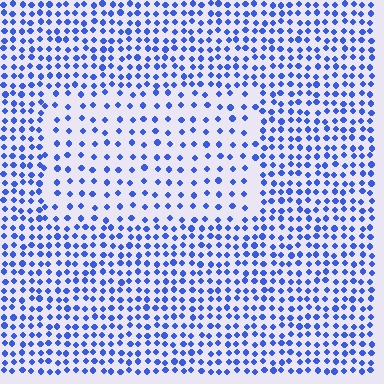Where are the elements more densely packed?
The elements are more densely packed outside the rectangle boundary.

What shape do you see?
I see a rectangle.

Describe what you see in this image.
The image contains small blue elements arranged at two different densities. A rectangle-shaped region is visible where the elements are less densely packed than the surrounding area.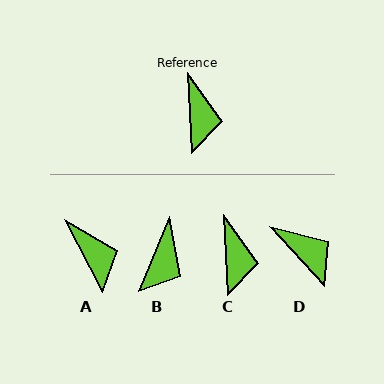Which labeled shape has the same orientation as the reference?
C.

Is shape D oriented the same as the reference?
No, it is off by about 40 degrees.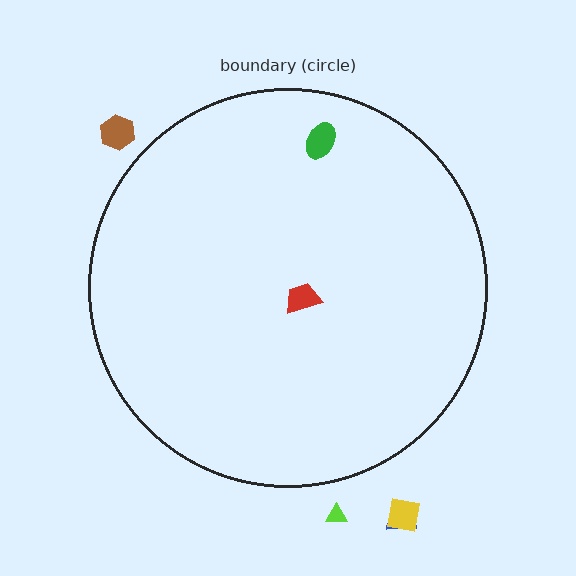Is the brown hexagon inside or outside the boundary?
Outside.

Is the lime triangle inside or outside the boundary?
Outside.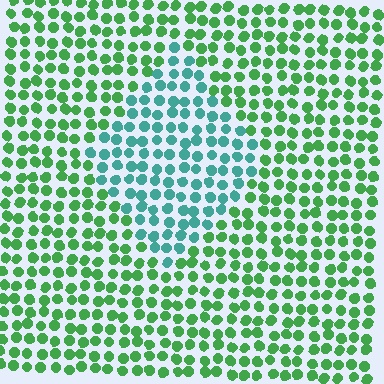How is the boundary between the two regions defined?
The boundary is defined purely by a slight shift in hue (about 47 degrees). Spacing, size, and orientation are identical on both sides.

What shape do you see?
I see a diamond.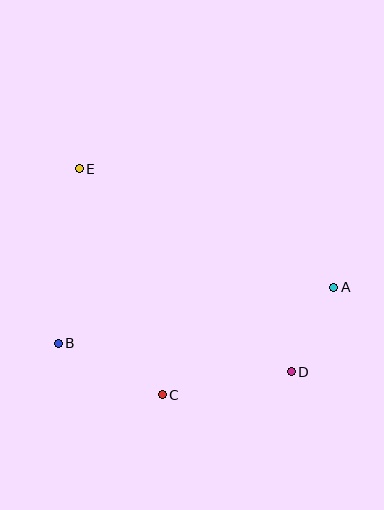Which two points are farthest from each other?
Points D and E are farthest from each other.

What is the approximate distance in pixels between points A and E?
The distance between A and E is approximately 281 pixels.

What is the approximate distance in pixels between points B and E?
The distance between B and E is approximately 176 pixels.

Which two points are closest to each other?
Points A and D are closest to each other.